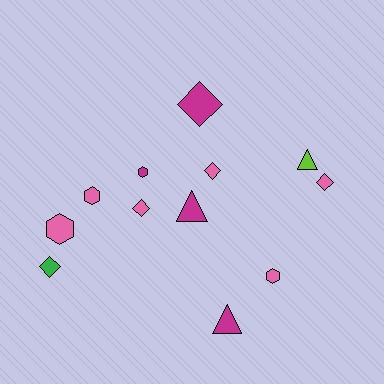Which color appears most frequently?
Pink, with 6 objects.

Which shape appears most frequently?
Diamond, with 5 objects.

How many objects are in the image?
There are 12 objects.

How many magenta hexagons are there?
There is 1 magenta hexagon.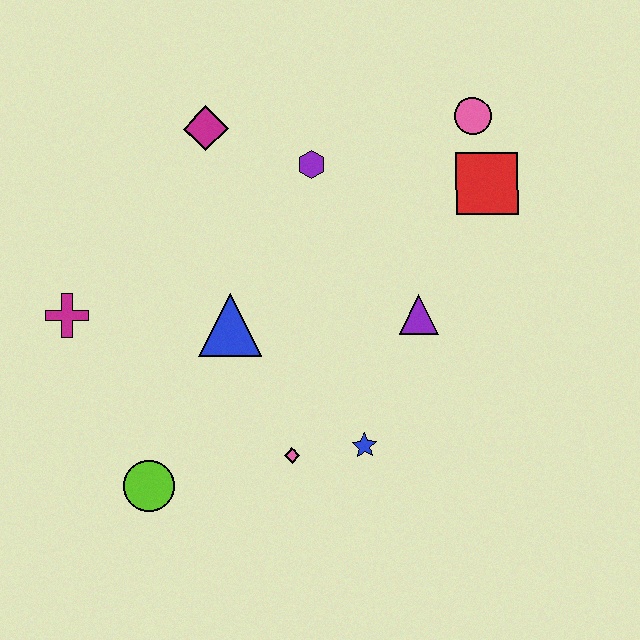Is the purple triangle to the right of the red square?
No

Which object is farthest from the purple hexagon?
The lime circle is farthest from the purple hexagon.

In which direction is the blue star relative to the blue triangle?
The blue star is to the right of the blue triangle.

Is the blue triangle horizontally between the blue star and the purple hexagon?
No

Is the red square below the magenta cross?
No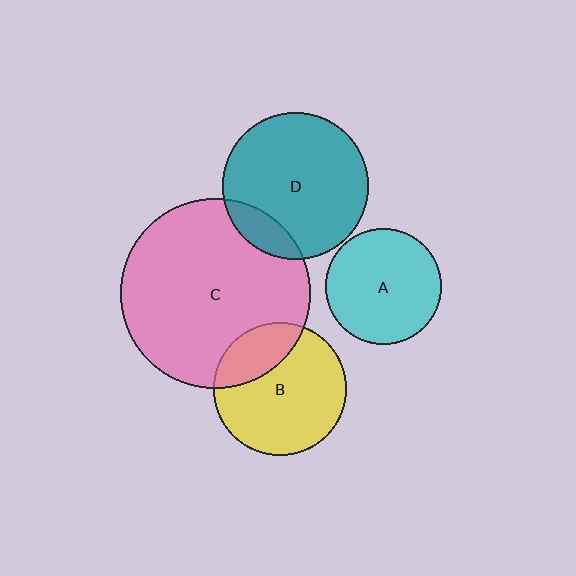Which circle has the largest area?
Circle C (pink).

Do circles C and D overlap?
Yes.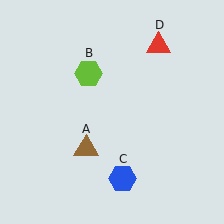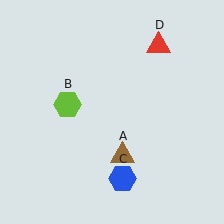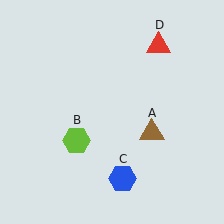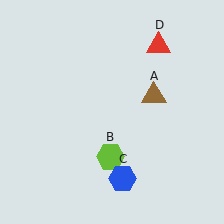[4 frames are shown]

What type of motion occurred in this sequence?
The brown triangle (object A), lime hexagon (object B) rotated counterclockwise around the center of the scene.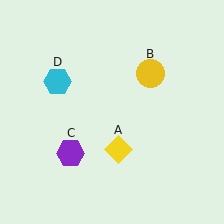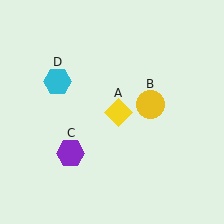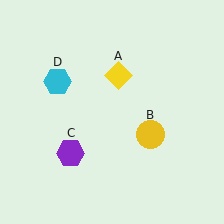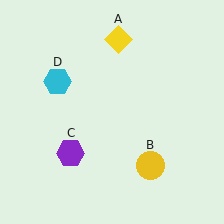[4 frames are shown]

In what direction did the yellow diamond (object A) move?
The yellow diamond (object A) moved up.